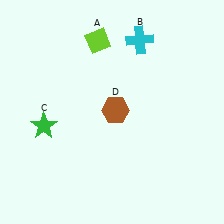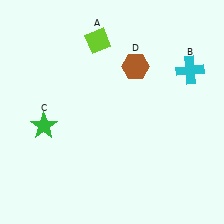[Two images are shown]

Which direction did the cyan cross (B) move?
The cyan cross (B) moved right.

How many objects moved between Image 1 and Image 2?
2 objects moved between the two images.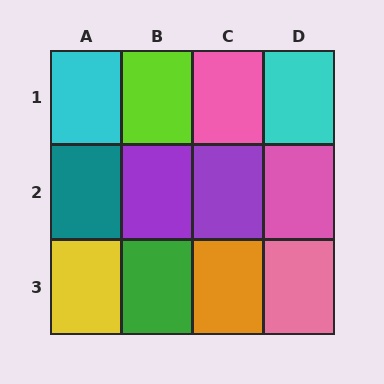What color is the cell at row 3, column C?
Orange.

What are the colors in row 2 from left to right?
Teal, purple, purple, pink.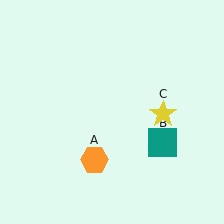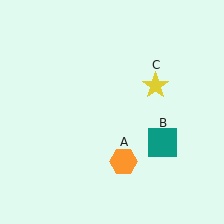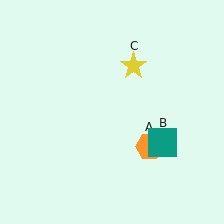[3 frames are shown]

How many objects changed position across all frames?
2 objects changed position: orange hexagon (object A), yellow star (object C).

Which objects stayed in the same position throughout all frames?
Teal square (object B) remained stationary.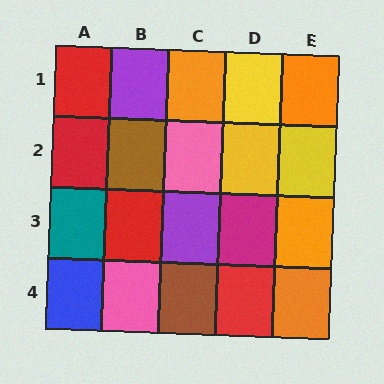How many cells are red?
4 cells are red.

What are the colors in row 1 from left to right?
Red, purple, orange, yellow, orange.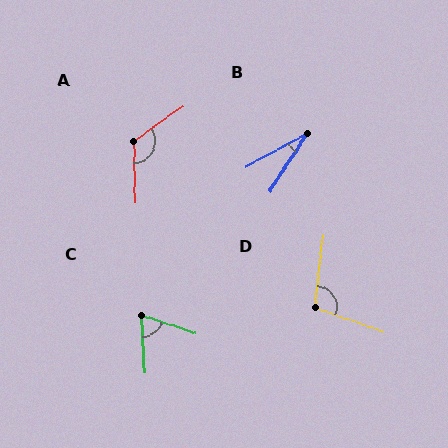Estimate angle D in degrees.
Approximately 103 degrees.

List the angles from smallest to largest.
B (28°), C (68°), D (103°), A (124°).